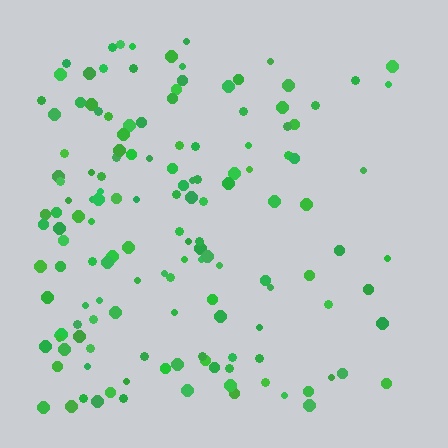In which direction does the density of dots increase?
From right to left, with the left side densest.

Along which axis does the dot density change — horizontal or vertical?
Horizontal.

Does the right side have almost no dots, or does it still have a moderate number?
Still a moderate number, just noticeably fewer than the left.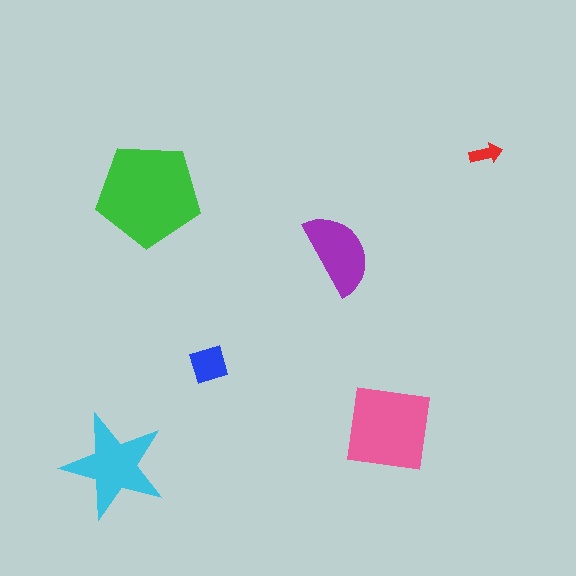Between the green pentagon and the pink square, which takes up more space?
The green pentagon.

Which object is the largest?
The green pentagon.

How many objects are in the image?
There are 6 objects in the image.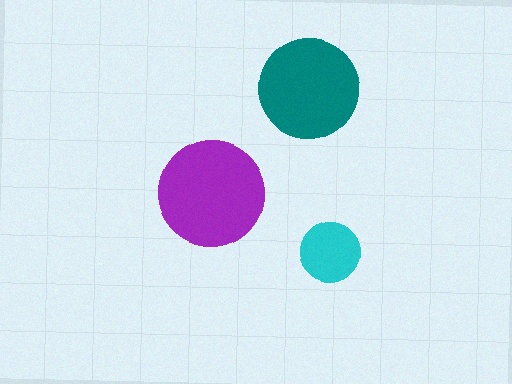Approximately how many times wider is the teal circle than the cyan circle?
About 1.5 times wider.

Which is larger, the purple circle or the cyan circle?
The purple one.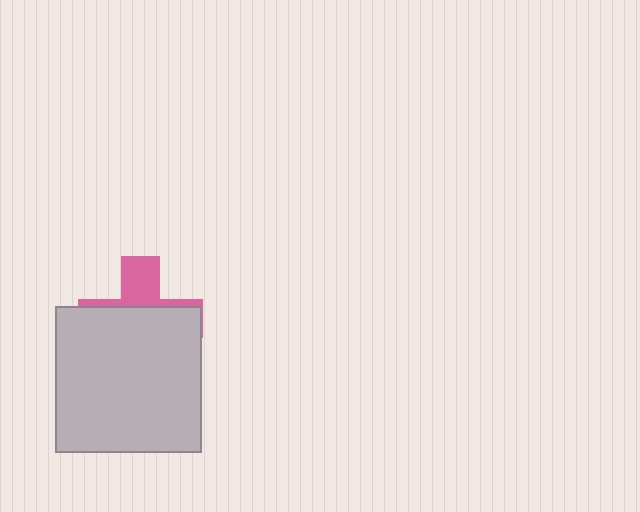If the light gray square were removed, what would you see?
You would see the complete pink cross.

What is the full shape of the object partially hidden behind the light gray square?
The partially hidden object is a pink cross.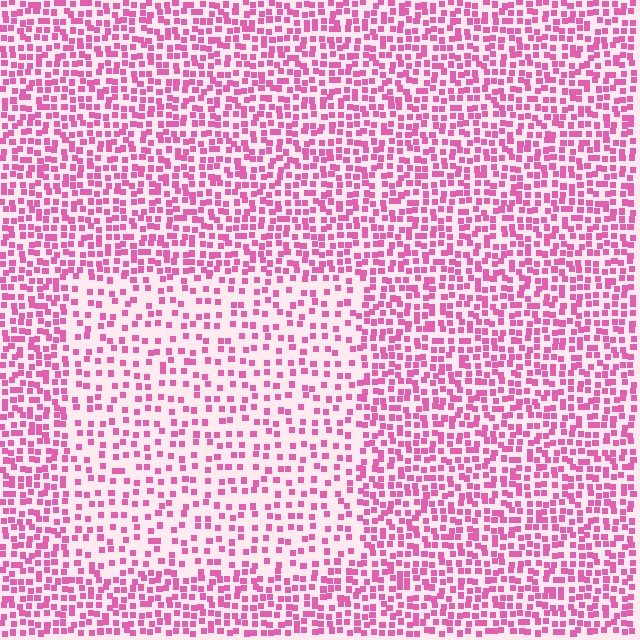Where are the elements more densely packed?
The elements are more densely packed outside the rectangle boundary.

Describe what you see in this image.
The image contains small pink elements arranged at two different densities. A rectangle-shaped region is visible where the elements are less densely packed than the surrounding area.